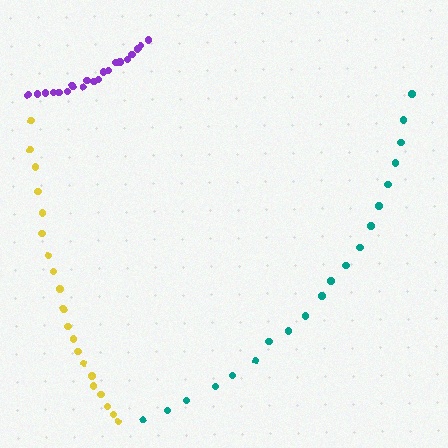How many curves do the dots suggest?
There are 3 distinct paths.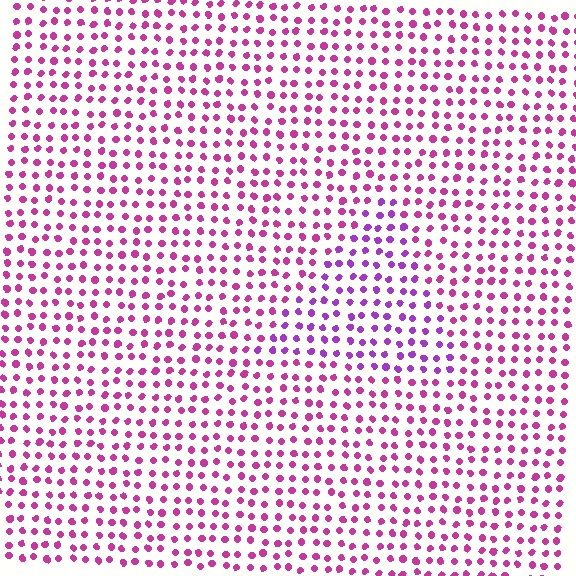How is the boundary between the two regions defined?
The boundary is defined purely by a slight shift in hue (about 32 degrees). Spacing, size, and orientation are identical on both sides.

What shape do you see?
I see a triangle.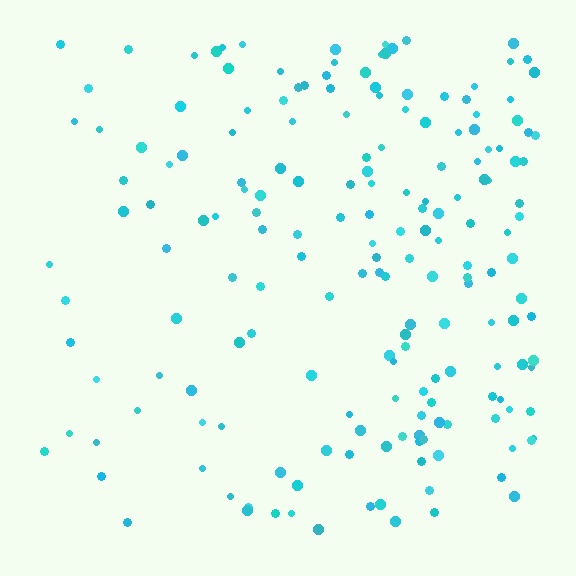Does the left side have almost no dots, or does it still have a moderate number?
Still a moderate number, just noticeably fewer than the right.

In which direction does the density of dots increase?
From left to right, with the right side densest.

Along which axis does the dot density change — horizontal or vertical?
Horizontal.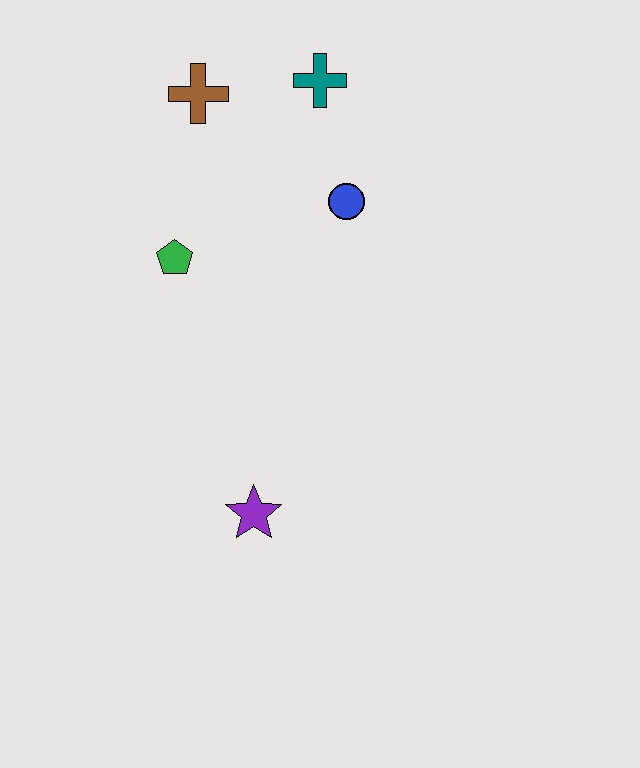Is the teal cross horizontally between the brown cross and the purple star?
No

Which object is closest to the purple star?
The green pentagon is closest to the purple star.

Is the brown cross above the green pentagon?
Yes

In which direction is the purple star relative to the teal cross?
The purple star is below the teal cross.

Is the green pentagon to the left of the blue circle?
Yes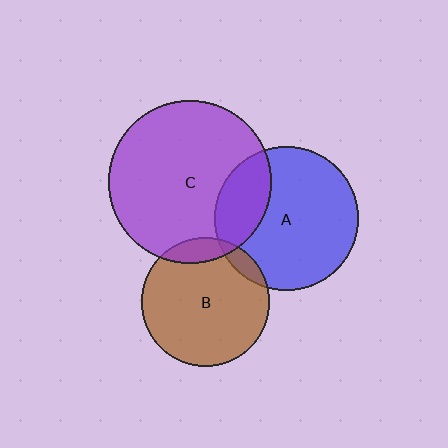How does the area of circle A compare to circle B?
Approximately 1.3 times.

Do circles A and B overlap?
Yes.